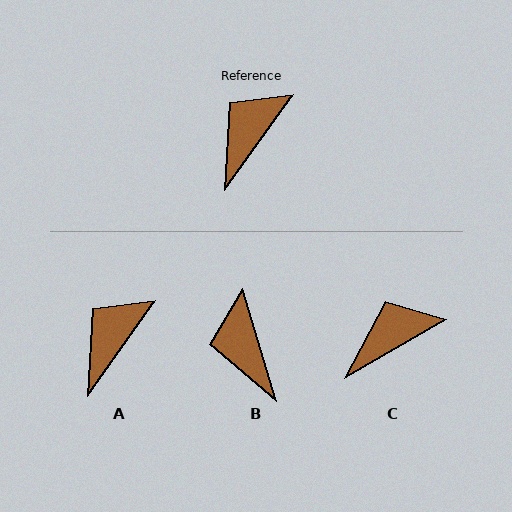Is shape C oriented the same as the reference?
No, it is off by about 25 degrees.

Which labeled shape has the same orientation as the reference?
A.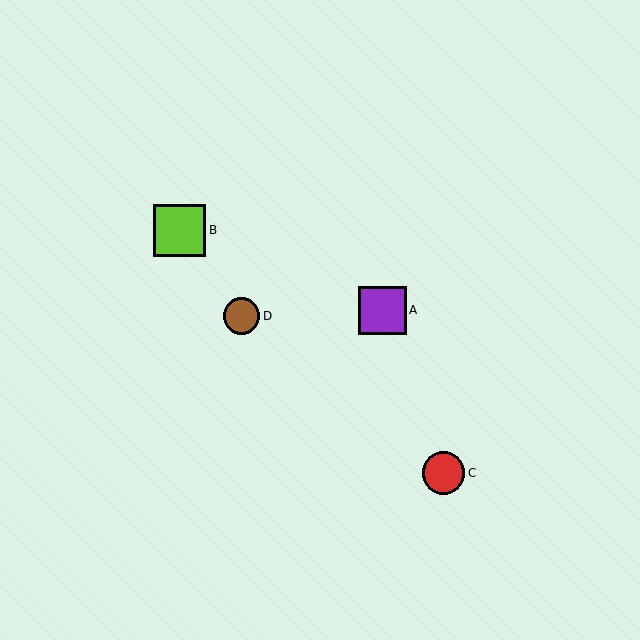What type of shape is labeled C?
Shape C is a red circle.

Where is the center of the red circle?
The center of the red circle is at (444, 473).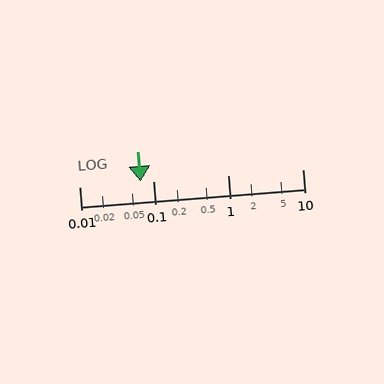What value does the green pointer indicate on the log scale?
The pointer indicates approximately 0.066.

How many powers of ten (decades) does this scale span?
The scale spans 3 decades, from 0.01 to 10.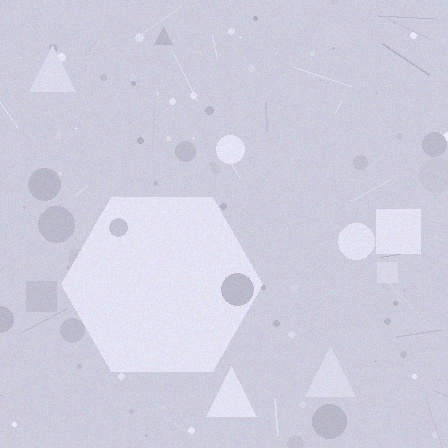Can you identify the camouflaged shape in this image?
The camouflaged shape is a hexagon.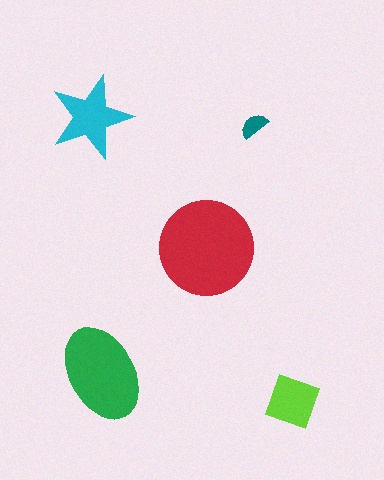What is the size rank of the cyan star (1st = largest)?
3rd.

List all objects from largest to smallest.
The red circle, the green ellipse, the cyan star, the lime diamond, the teal semicircle.